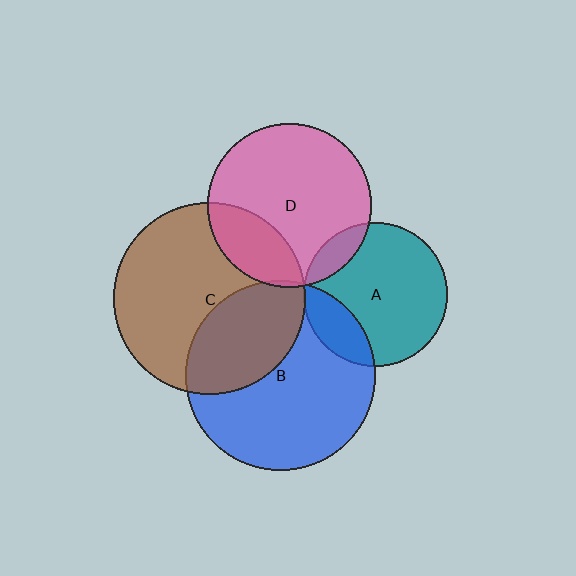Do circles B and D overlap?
Yes.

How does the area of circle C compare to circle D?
Approximately 1.4 times.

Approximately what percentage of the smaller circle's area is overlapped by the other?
Approximately 5%.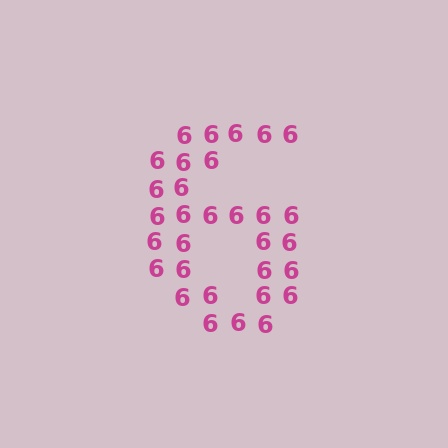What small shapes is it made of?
It is made of small digit 6's.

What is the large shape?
The large shape is the digit 6.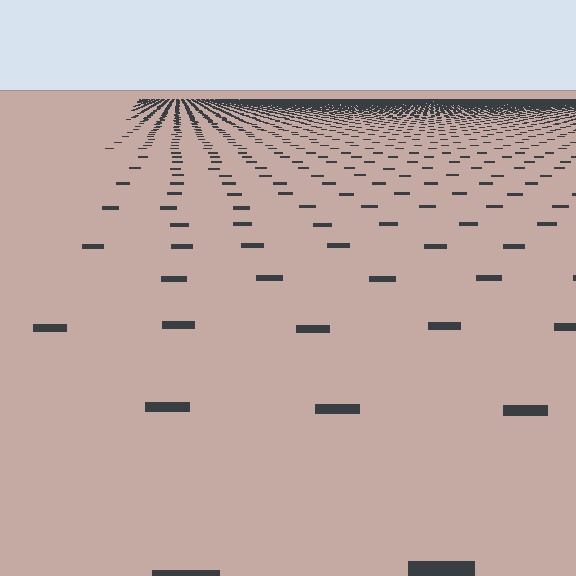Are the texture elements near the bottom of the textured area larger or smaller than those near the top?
Larger. Near the bottom, elements are closer to the viewer and appear at a bigger on-screen size.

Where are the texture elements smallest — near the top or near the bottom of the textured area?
Near the top.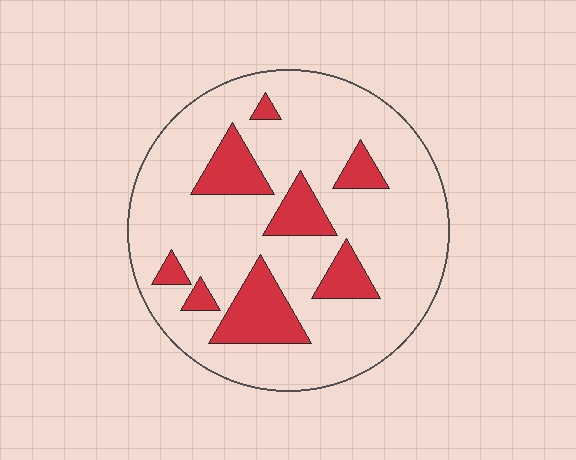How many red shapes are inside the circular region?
8.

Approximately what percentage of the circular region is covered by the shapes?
Approximately 20%.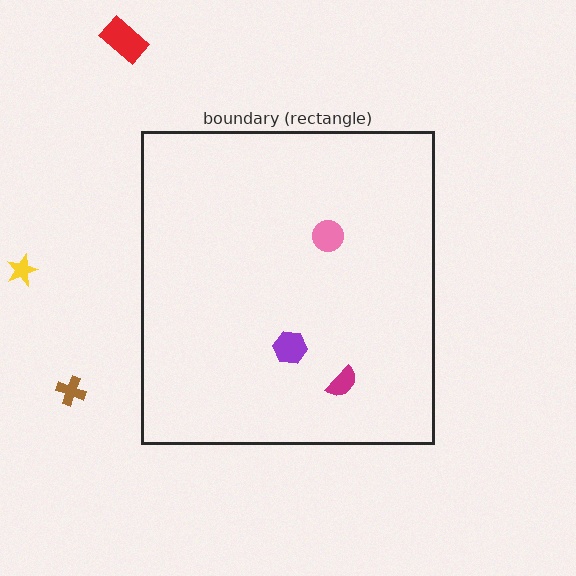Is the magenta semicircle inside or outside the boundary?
Inside.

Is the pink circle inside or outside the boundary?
Inside.